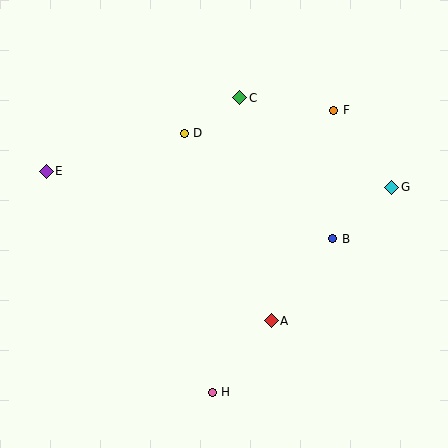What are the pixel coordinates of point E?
Point E is at (46, 171).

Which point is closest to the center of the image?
Point D at (184, 133) is closest to the center.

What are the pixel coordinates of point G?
Point G is at (392, 187).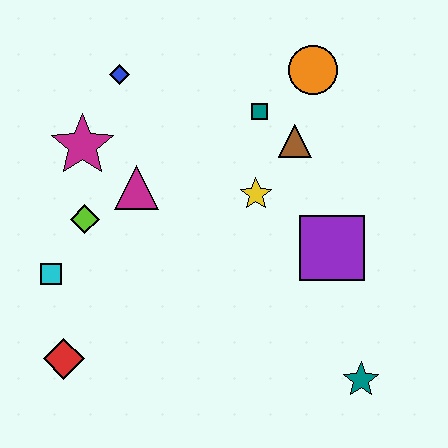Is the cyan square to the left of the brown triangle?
Yes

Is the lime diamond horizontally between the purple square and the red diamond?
Yes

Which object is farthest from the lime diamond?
The teal star is farthest from the lime diamond.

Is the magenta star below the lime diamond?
No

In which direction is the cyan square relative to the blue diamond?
The cyan square is below the blue diamond.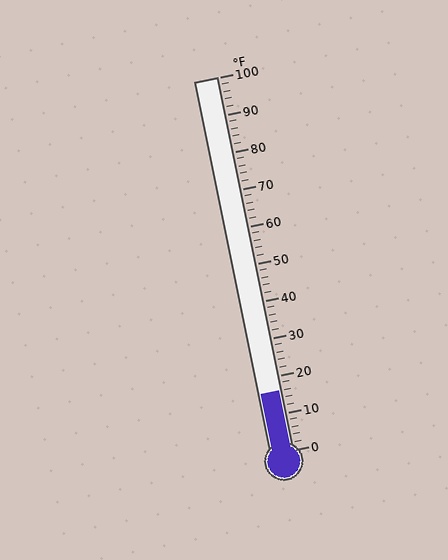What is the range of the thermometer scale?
The thermometer scale ranges from 0°F to 100°F.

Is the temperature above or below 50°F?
The temperature is below 50°F.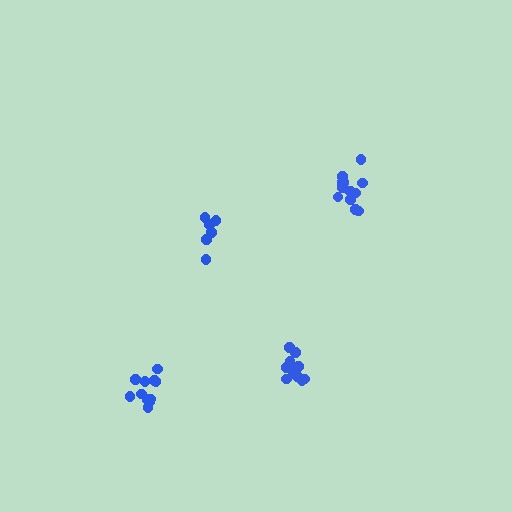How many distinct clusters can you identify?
There are 4 distinct clusters.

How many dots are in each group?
Group 1: 12 dots, Group 2: 11 dots, Group 3: 7 dots, Group 4: 12 dots (42 total).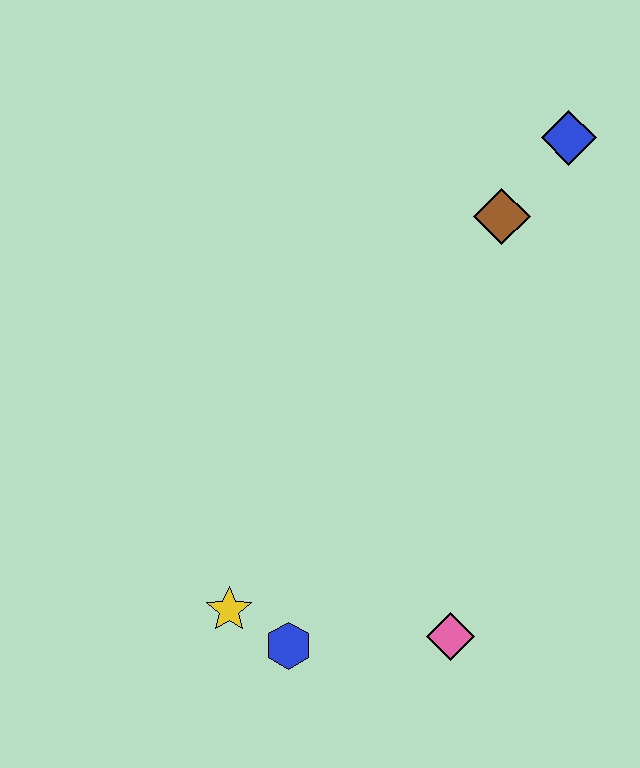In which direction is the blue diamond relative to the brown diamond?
The blue diamond is above the brown diamond.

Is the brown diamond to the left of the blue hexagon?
No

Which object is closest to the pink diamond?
The blue hexagon is closest to the pink diamond.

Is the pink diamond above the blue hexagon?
Yes